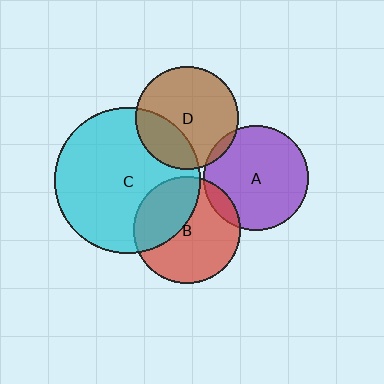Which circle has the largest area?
Circle C (cyan).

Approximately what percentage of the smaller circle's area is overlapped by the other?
Approximately 5%.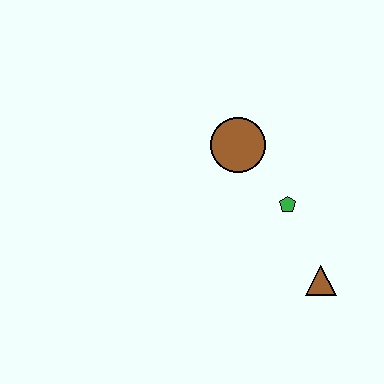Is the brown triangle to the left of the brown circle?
No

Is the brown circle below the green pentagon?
No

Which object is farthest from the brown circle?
The brown triangle is farthest from the brown circle.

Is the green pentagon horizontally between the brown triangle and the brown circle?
Yes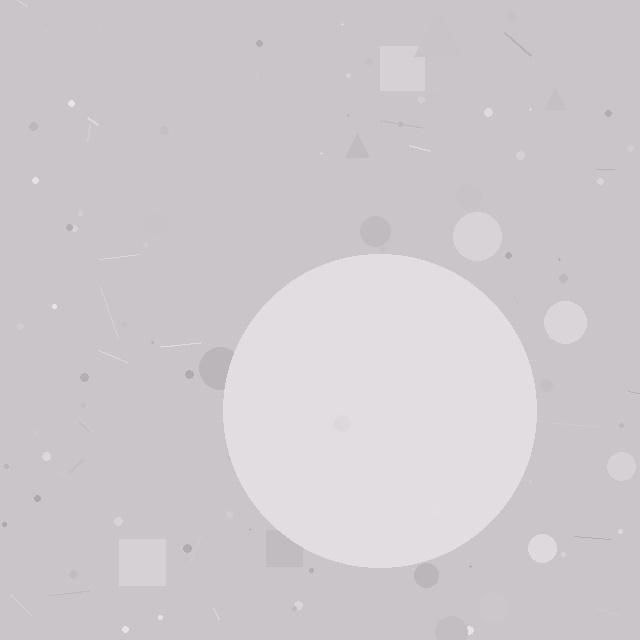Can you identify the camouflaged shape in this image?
The camouflaged shape is a circle.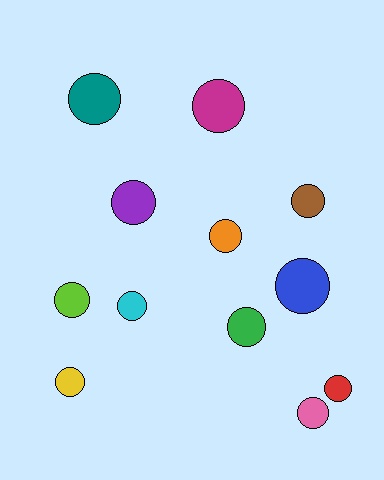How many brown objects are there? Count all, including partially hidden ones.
There is 1 brown object.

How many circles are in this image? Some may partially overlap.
There are 12 circles.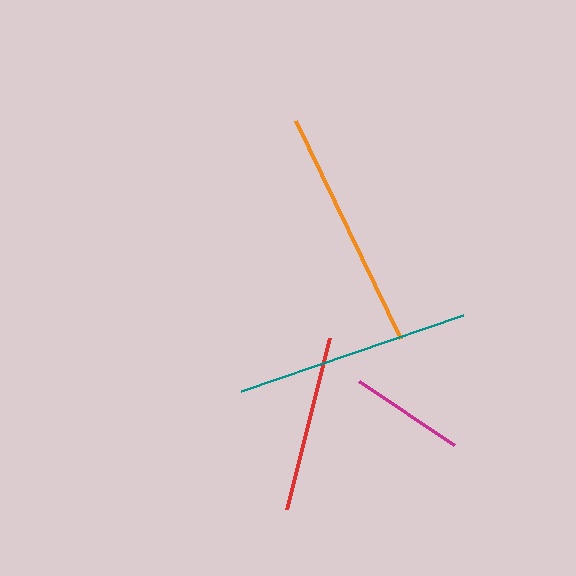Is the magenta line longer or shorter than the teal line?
The teal line is longer than the magenta line.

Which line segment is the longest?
The orange line is the longest at approximately 242 pixels.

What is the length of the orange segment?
The orange segment is approximately 242 pixels long.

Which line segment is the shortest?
The magenta line is the shortest at approximately 115 pixels.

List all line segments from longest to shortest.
From longest to shortest: orange, teal, red, magenta.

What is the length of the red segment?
The red segment is approximately 176 pixels long.